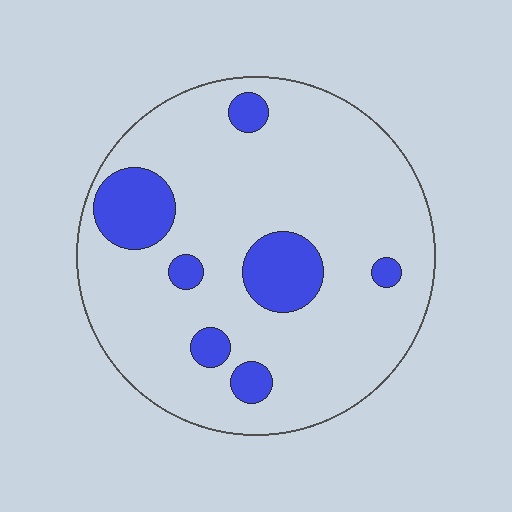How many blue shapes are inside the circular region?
7.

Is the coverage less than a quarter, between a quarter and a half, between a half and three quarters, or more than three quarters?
Less than a quarter.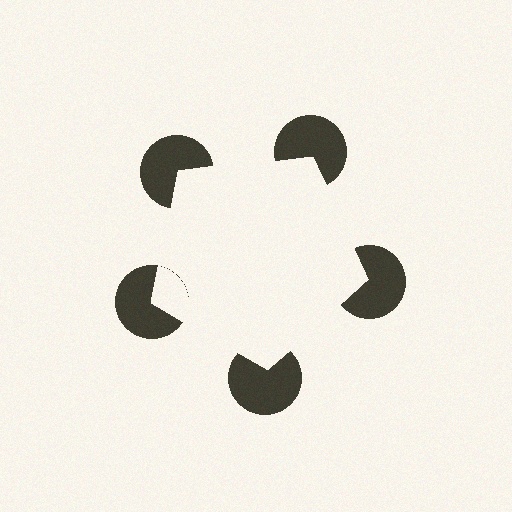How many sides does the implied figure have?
5 sides.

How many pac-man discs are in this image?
There are 5 — one at each vertex of the illusory pentagon.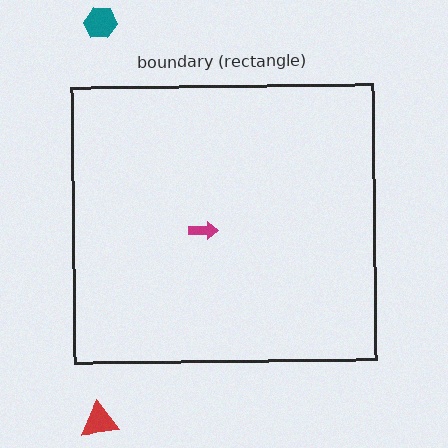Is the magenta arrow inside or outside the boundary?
Inside.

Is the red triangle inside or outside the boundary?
Outside.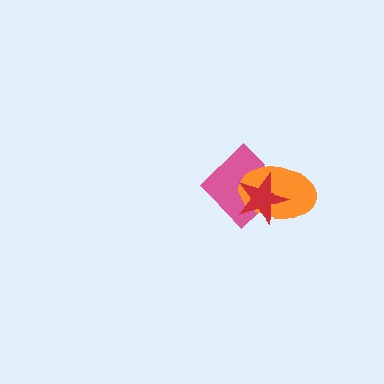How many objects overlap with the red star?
2 objects overlap with the red star.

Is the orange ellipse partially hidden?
Yes, it is partially covered by another shape.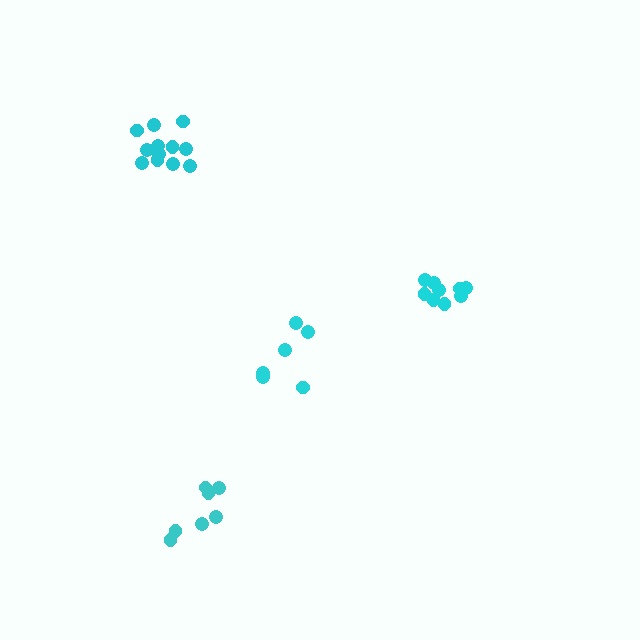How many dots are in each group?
Group 1: 7 dots, Group 2: 12 dots, Group 3: 6 dots, Group 4: 9 dots (34 total).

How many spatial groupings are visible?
There are 4 spatial groupings.